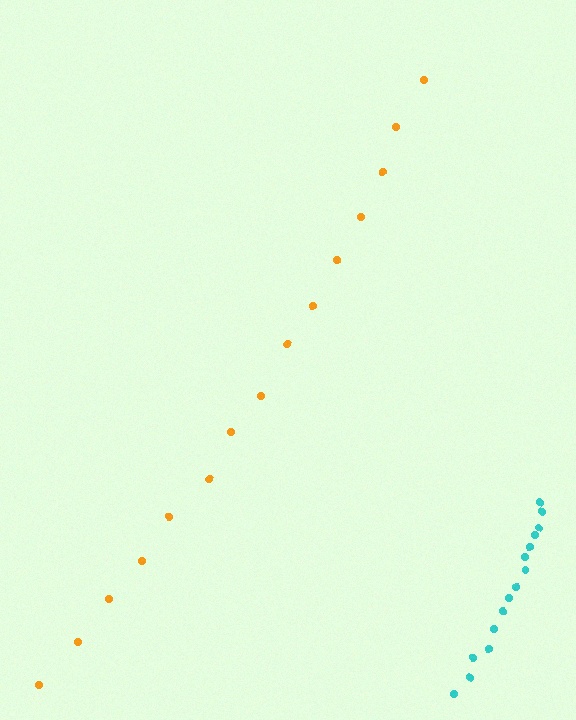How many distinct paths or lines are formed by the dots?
There are 2 distinct paths.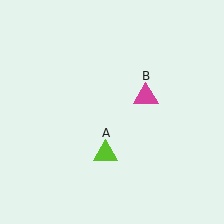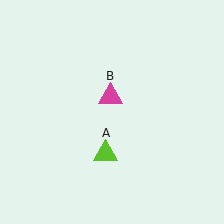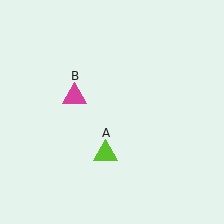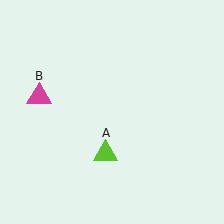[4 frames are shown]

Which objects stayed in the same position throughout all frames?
Lime triangle (object A) remained stationary.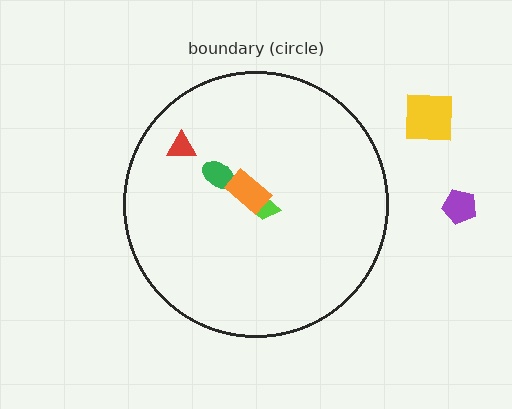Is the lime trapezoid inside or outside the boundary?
Inside.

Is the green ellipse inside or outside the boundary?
Inside.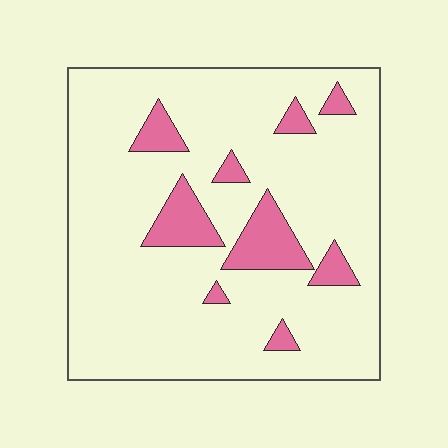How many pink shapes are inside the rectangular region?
9.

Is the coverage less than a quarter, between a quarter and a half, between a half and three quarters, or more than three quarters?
Less than a quarter.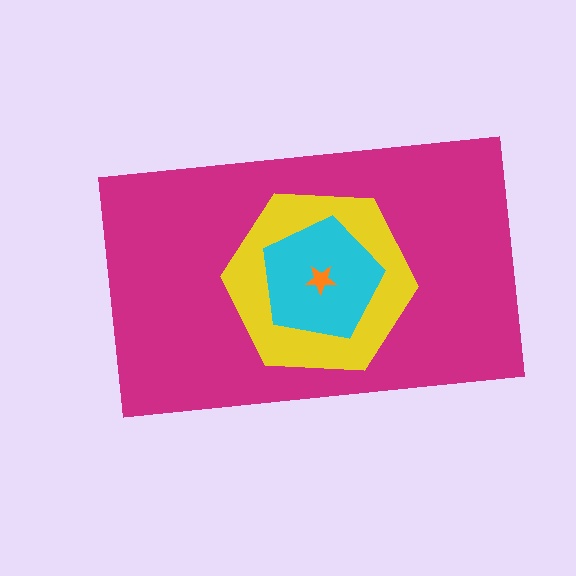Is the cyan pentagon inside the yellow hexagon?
Yes.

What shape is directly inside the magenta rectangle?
The yellow hexagon.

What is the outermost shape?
The magenta rectangle.